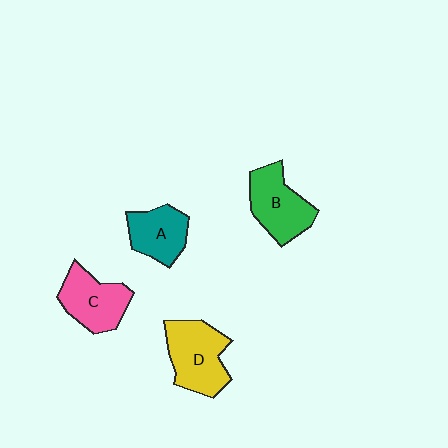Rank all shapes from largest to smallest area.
From largest to smallest: D (yellow), B (green), C (pink), A (teal).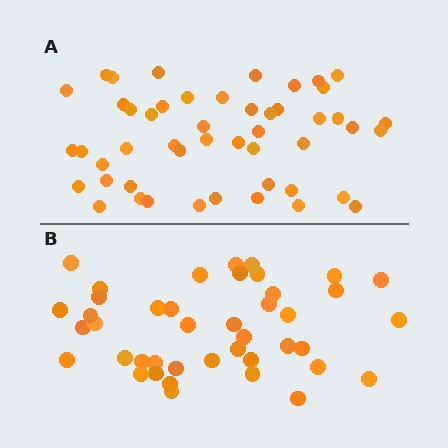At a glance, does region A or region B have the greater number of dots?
Region A (the top region) has more dots.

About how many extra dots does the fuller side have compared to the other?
Region A has roughly 8 or so more dots than region B.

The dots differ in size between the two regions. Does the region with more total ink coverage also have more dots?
No. Region B has more total ink coverage because its dots are larger, but region A actually contains more individual dots. Total area can be misleading — the number of items is what matters here.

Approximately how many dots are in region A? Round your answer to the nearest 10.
About 50 dots. (The exact count is 49, which rounds to 50.)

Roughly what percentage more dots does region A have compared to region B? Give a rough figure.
About 15% more.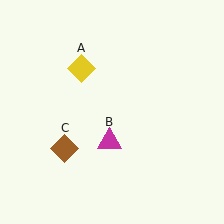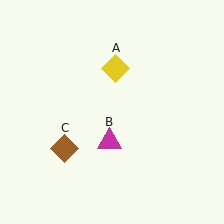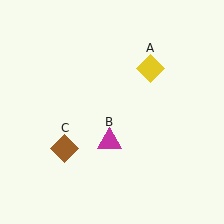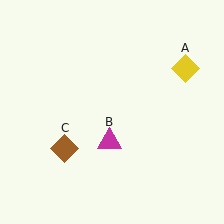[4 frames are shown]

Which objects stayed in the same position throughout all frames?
Magenta triangle (object B) and brown diamond (object C) remained stationary.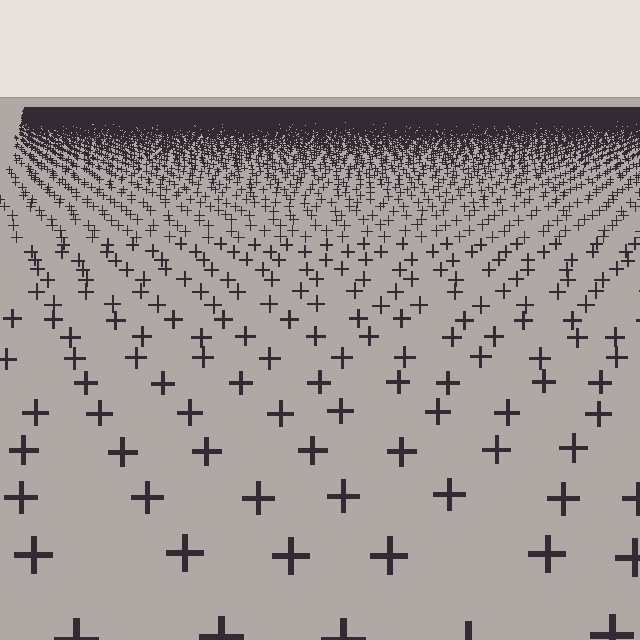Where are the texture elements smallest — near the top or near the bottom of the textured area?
Near the top.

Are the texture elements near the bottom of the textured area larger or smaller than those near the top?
Larger. Near the bottom, elements are closer to the viewer and appear at a bigger on-screen size.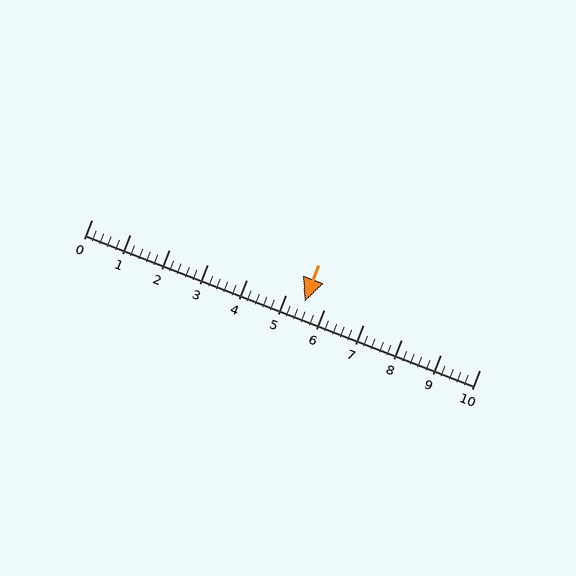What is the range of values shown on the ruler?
The ruler shows values from 0 to 10.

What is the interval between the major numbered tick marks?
The major tick marks are spaced 1 units apart.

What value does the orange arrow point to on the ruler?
The orange arrow points to approximately 5.5.